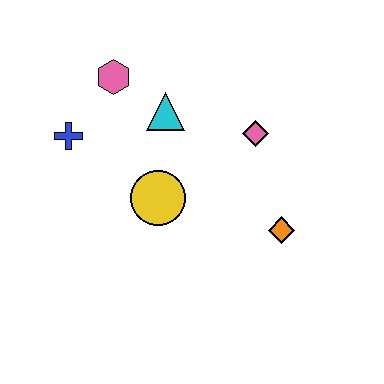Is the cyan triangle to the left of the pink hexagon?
No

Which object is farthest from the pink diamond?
The blue cross is farthest from the pink diamond.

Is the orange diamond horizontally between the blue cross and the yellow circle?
No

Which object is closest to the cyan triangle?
The pink hexagon is closest to the cyan triangle.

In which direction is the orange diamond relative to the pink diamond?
The orange diamond is below the pink diamond.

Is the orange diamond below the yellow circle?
Yes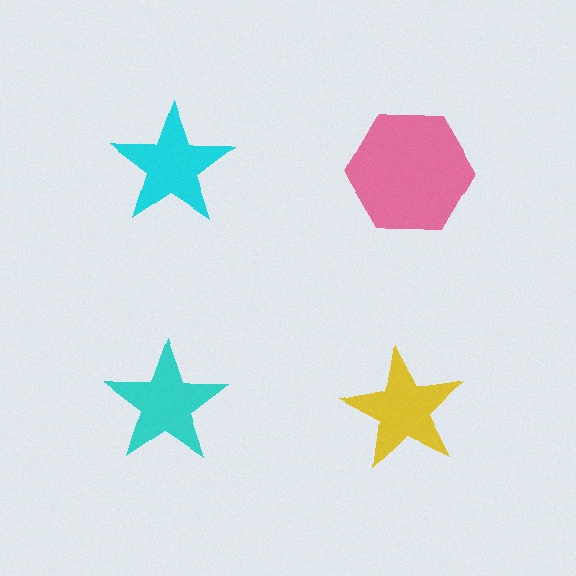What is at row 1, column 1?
A cyan star.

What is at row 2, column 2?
A yellow star.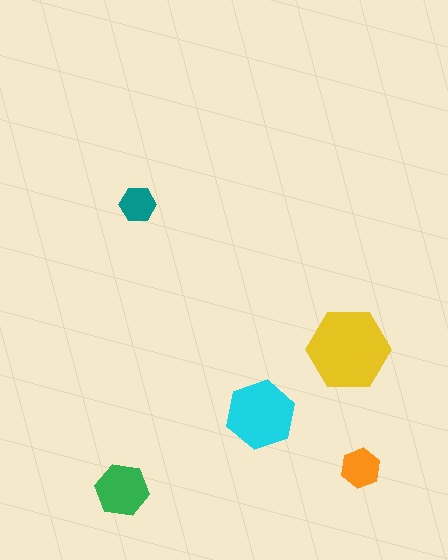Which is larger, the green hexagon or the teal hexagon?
The green one.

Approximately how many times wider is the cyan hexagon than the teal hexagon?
About 2 times wider.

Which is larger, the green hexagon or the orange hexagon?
The green one.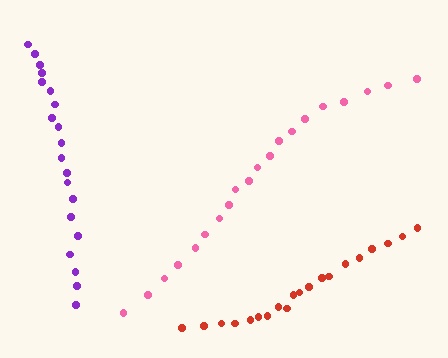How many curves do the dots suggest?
There are 3 distinct paths.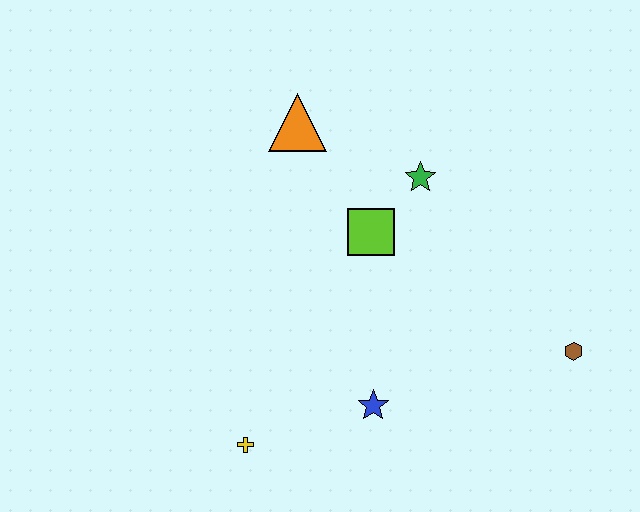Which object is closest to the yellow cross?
The blue star is closest to the yellow cross.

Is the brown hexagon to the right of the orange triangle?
Yes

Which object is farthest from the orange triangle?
The brown hexagon is farthest from the orange triangle.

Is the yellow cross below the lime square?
Yes